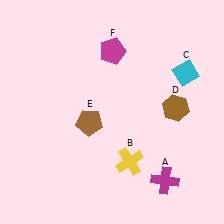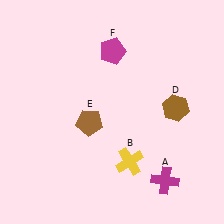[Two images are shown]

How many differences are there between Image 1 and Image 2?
There is 1 difference between the two images.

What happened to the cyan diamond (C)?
The cyan diamond (C) was removed in Image 2. It was in the top-right area of Image 1.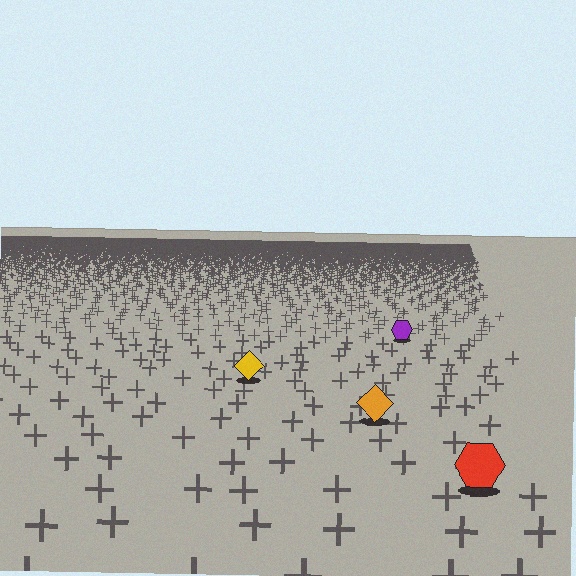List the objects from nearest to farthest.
From nearest to farthest: the red hexagon, the orange diamond, the yellow diamond, the purple hexagon.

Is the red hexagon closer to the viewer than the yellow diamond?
Yes. The red hexagon is closer — you can tell from the texture gradient: the ground texture is coarser near it.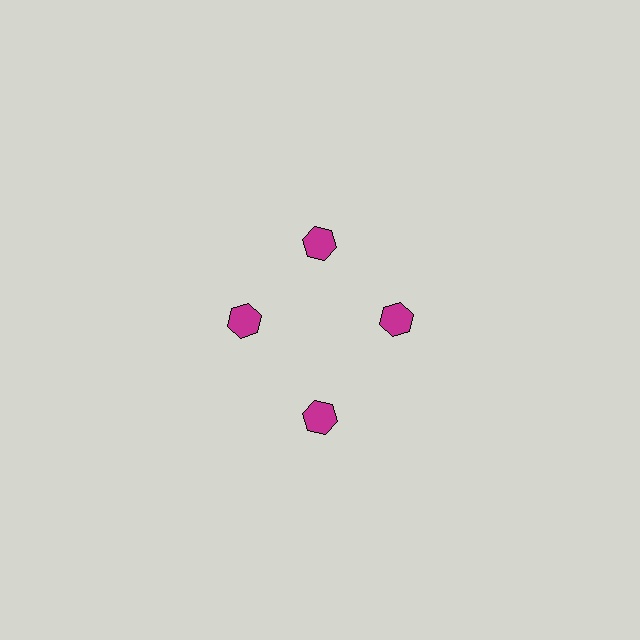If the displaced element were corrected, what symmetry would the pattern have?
It would have 4-fold rotational symmetry — the pattern would map onto itself every 90 degrees.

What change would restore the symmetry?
The symmetry would be restored by moving it inward, back onto the ring so that all 4 hexagons sit at equal angles and equal distance from the center.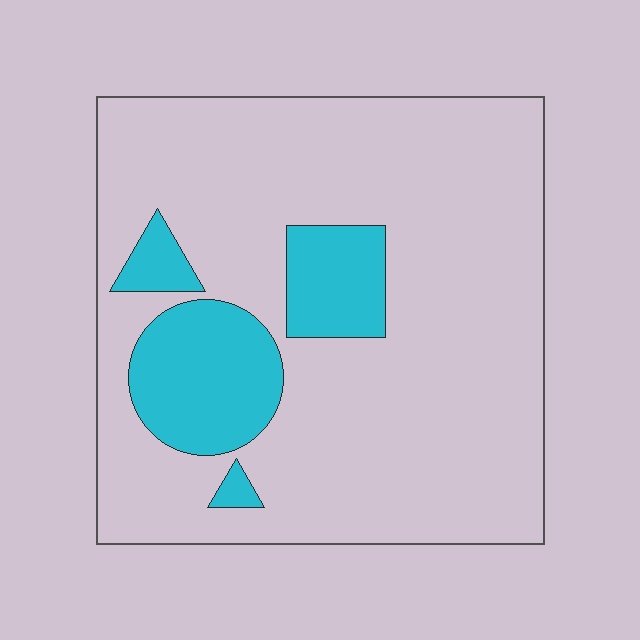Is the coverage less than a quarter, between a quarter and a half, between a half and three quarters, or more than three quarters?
Less than a quarter.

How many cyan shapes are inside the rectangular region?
4.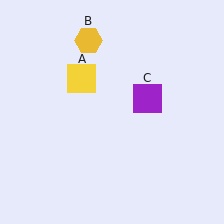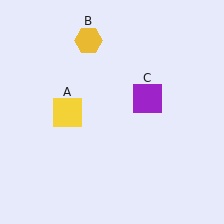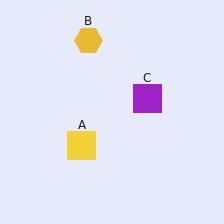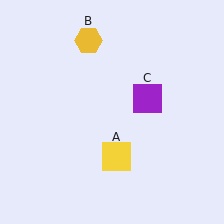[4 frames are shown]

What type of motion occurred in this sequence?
The yellow square (object A) rotated counterclockwise around the center of the scene.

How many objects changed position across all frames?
1 object changed position: yellow square (object A).